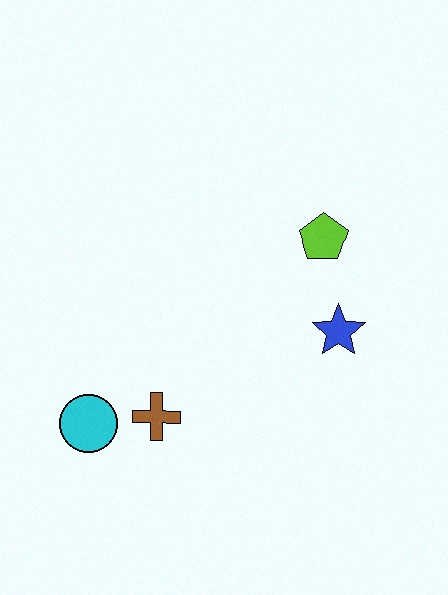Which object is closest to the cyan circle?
The brown cross is closest to the cyan circle.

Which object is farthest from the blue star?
The cyan circle is farthest from the blue star.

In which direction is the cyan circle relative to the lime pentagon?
The cyan circle is to the left of the lime pentagon.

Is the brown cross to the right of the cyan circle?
Yes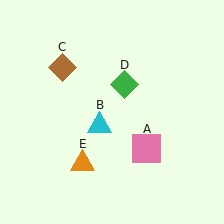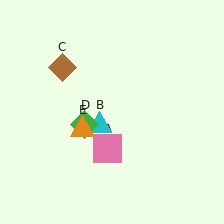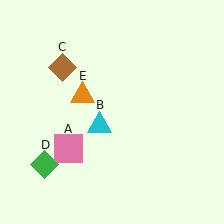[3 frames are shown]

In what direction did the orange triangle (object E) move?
The orange triangle (object E) moved up.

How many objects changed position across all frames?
3 objects changed position: pink square (object A), green diamond (object D), orange triangle (object E).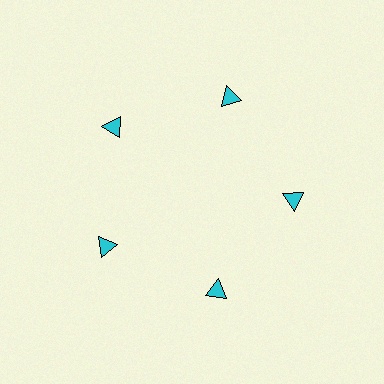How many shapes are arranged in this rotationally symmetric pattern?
There are 5 shapes, arranged in 5 groups of 1.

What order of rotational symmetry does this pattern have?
This pattern has 5-fold rotational symmetry.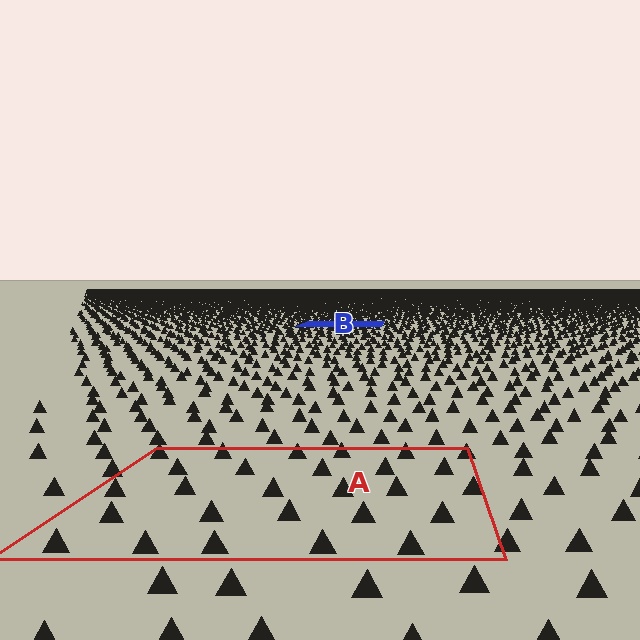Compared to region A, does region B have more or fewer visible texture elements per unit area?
Region B has more texture elements per unit area — they are packed more densely because it is farther away.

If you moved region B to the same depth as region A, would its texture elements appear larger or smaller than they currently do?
They would appear larger. At a closer depth, the same texture elements are projected at a bigger on-screen size.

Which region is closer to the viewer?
Region A is closer. The texture elements there are larger and more spread out.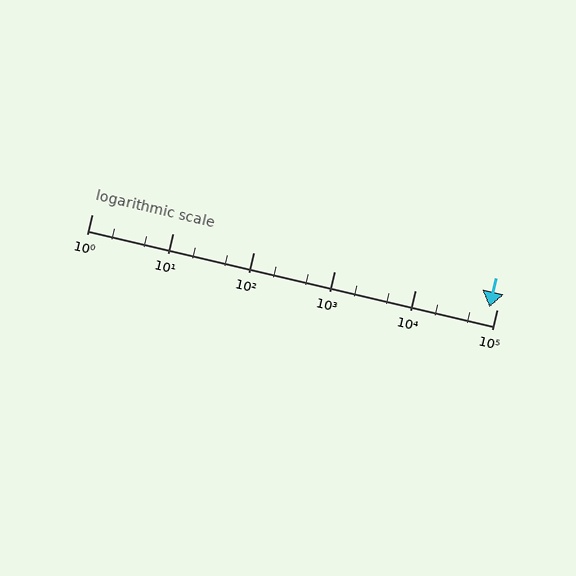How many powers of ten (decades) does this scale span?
The scale spans 5 decades, from 1 to 100000.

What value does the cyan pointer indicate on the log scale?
The pointer indicates approximately 82000.